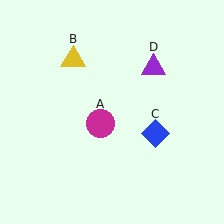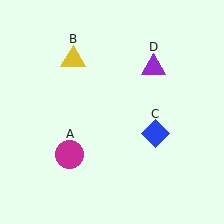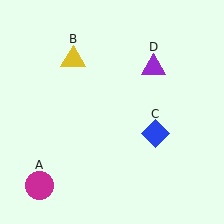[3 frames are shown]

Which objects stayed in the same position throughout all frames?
Yellow triangle (object B) and blue diamond (object C) and purple triangle (object D) remained stationary.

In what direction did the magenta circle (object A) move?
The magenta circle (object A) moved down and to the left.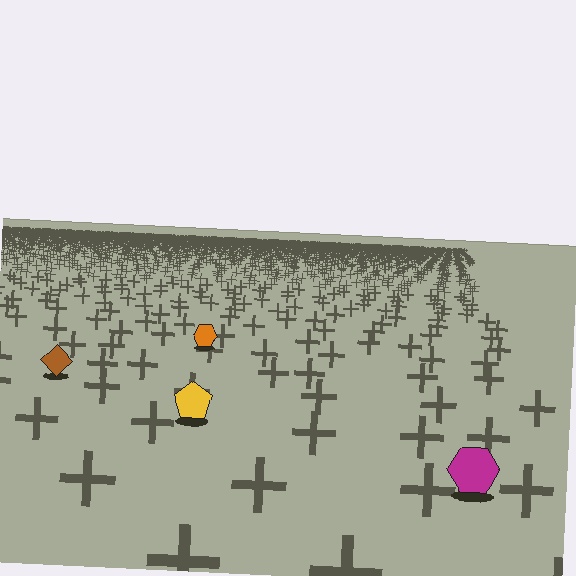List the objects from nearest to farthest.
From nearest to farthest: the magenta hexagon, the yellow pentagon, the brown diamond, the orange hexagon.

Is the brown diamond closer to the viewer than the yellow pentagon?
No. The yellow pentagon is closer — you can tell from the texture gradient: the ground texture is coarser near it.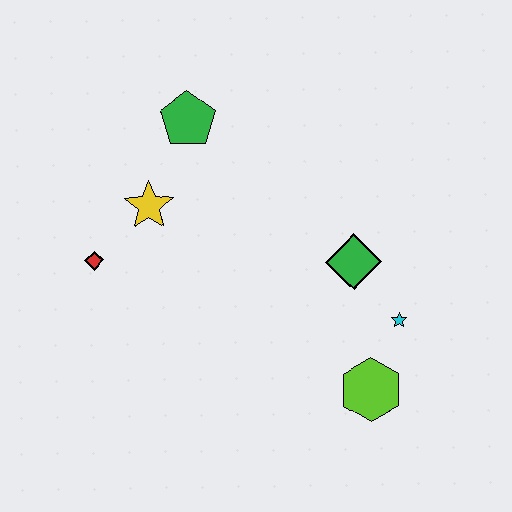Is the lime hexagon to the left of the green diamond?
No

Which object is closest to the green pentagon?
The yellow star is closest to the green pentagon.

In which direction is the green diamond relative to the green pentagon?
The green diamond is to the right of the green pentagon.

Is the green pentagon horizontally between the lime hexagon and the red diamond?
Yes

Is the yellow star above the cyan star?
Yes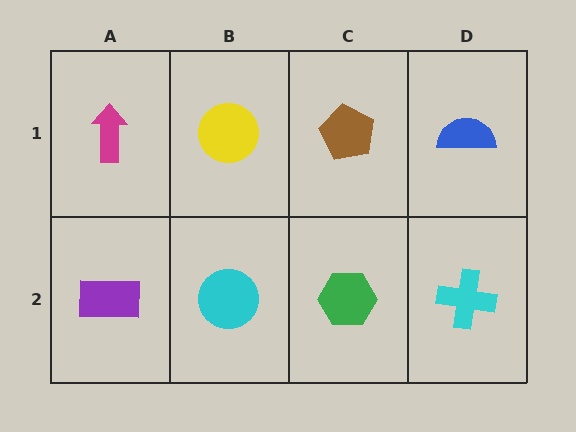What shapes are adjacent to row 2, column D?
A blue semicircle (row 1, column D), a green hexagon (row 2, column C).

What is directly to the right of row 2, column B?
A green hexagon.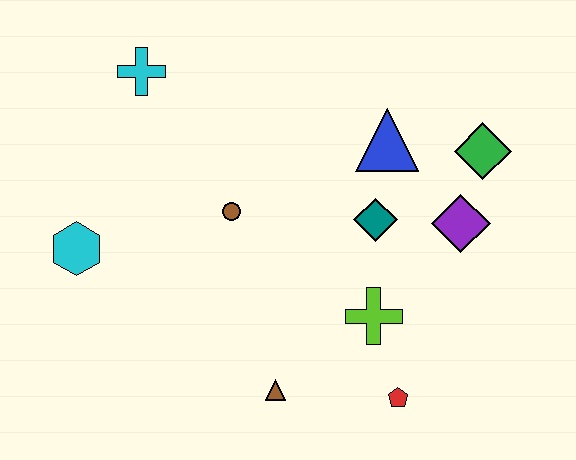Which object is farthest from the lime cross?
The cyan cross is farthest from the lime cross.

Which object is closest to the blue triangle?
The teal diamond is closest to the blue triangle.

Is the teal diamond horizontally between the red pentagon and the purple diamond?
No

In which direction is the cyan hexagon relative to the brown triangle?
The cyan hexagon is to the left of the brown triangle.